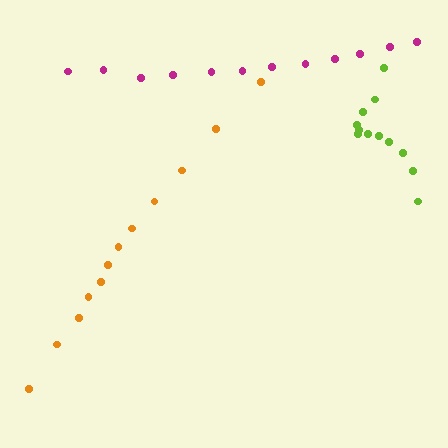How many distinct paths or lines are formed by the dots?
There are 3 distinct paths.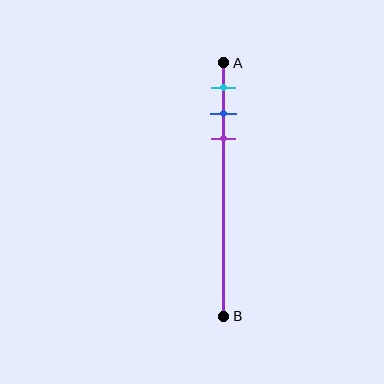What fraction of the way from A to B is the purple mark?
The purple mark is approximately 30% (0.3) of the way from A to B.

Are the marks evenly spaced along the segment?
Yes, the marks are approximately evenly spaced.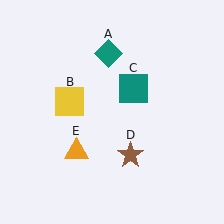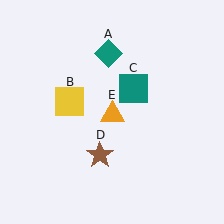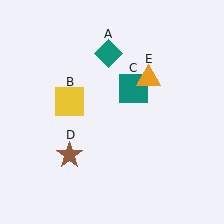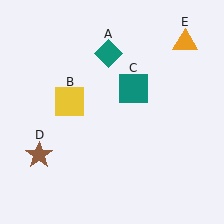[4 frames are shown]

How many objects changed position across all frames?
2 objects changed position: brown star (object D), orange triangle (object E).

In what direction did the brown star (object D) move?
The brown star (object D) moved left.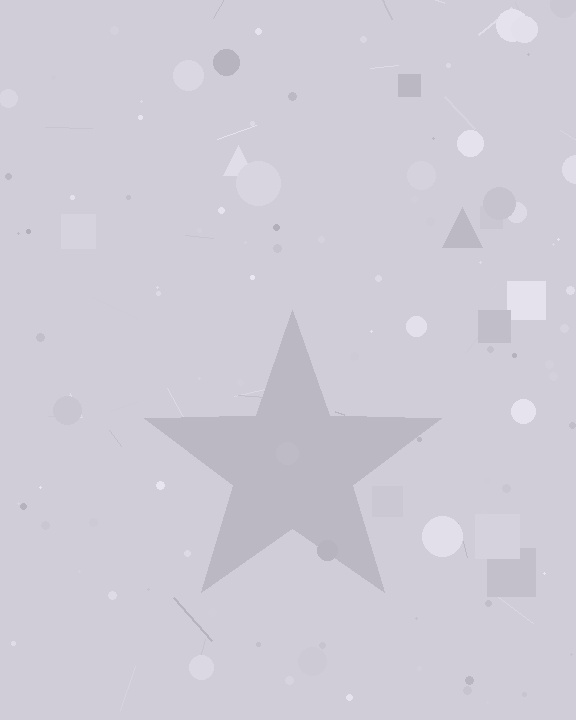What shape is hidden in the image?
A star is hidden in the image.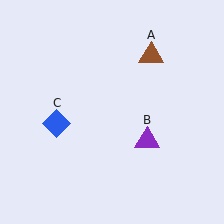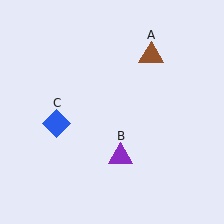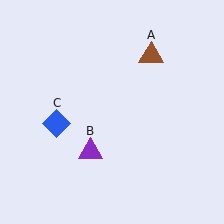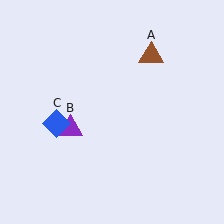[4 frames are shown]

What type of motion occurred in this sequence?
The purple triangle (object B) rotated clockwise around the center of the scene.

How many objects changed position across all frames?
1 object changed position: purple triangle (object B).